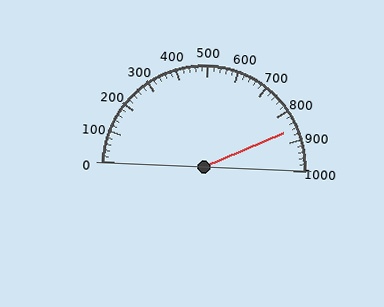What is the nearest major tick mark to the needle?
The nearest major tick mark is 900.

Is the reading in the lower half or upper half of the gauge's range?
The reading is in the upper half of the range (0 to 1000).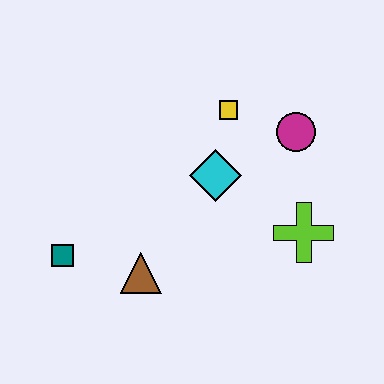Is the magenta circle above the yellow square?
No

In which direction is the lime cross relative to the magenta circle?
The lime cross is below the magenta circle.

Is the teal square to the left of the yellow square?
Yes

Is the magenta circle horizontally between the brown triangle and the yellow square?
No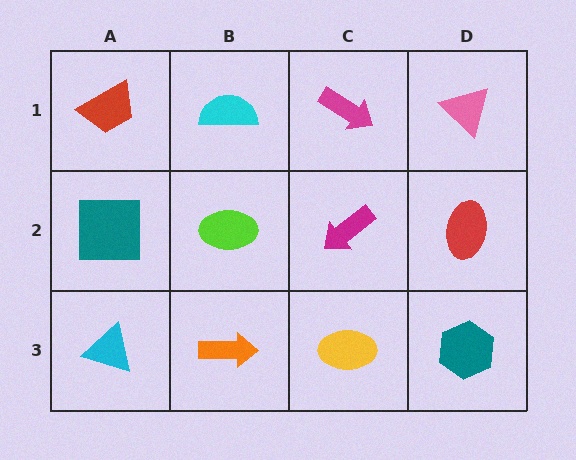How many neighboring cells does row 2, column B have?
4.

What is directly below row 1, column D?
A red ellipse.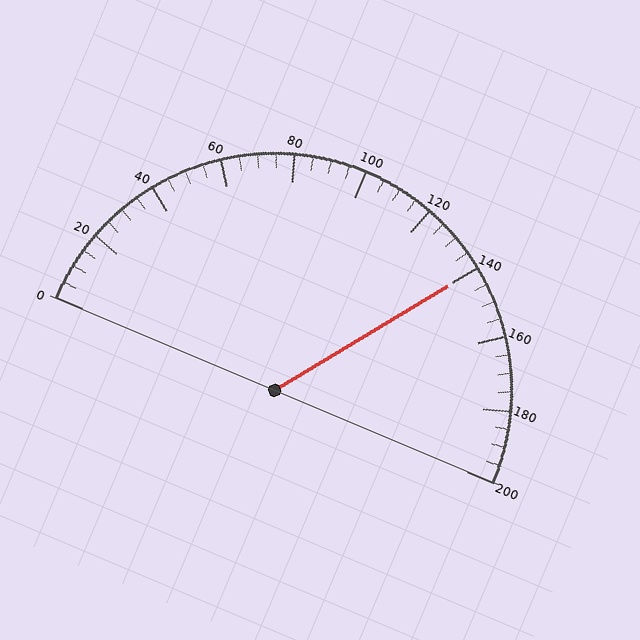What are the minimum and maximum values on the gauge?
The gauge ranges from 0 to 200.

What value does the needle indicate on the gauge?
The needle indicates approximately 140.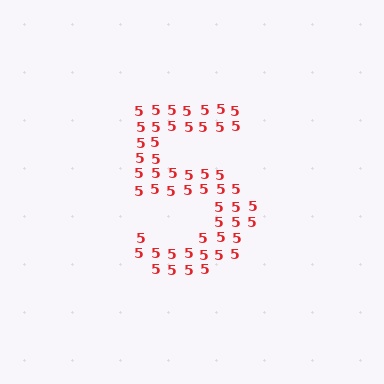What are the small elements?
The small elements are digit 5's.